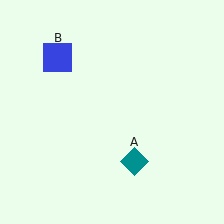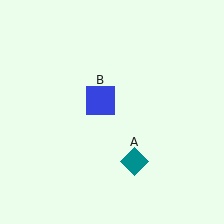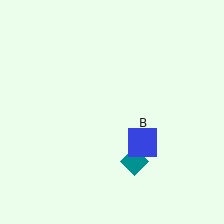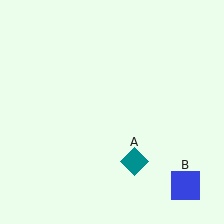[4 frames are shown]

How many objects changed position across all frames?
1 object changed position: blue square (object B).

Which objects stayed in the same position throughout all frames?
Teal diamond (object A) remained stationary.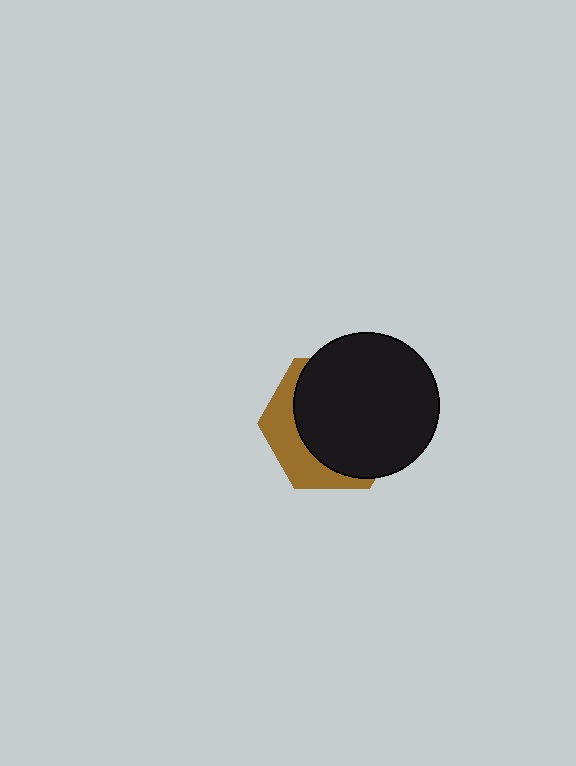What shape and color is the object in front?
The object in front is a black circle.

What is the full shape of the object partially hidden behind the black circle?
The partially hidden object is a brown hexagon.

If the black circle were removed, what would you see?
You would see the complete brown hexagon.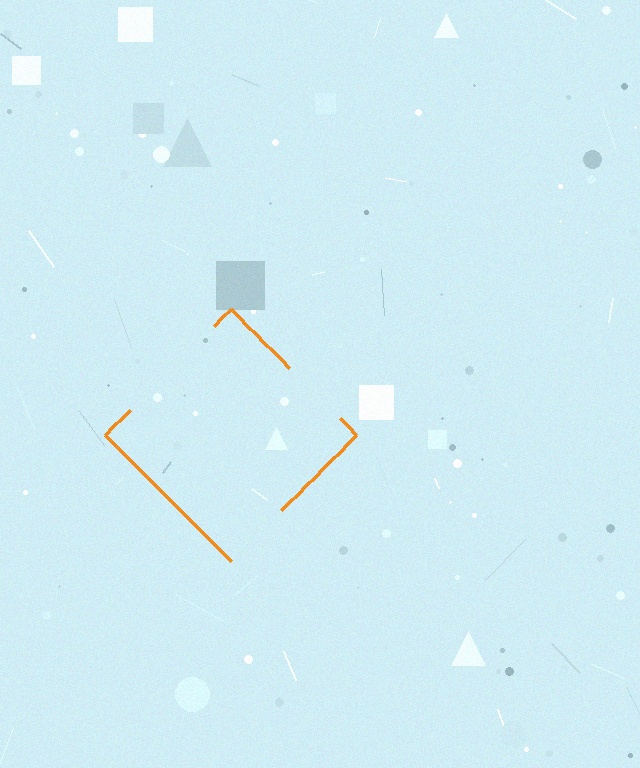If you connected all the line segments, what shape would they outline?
They would outline a diamond.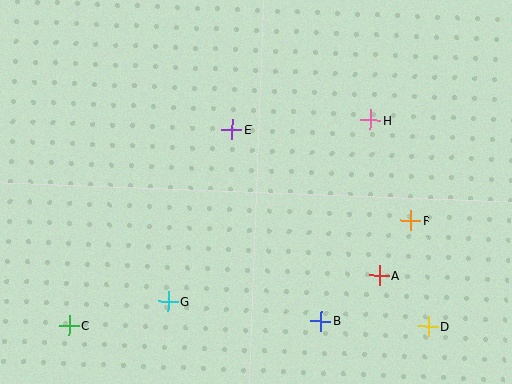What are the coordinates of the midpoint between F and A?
The midpoint between F and A is at (395, 248).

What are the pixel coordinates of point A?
Point A is at (379, 276).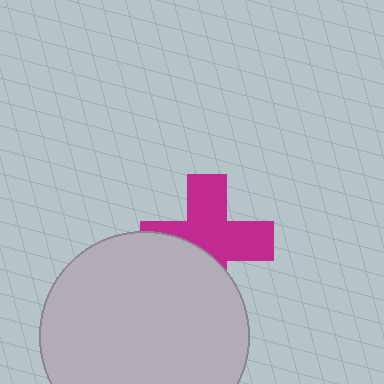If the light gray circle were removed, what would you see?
You would see the complete magenta cross.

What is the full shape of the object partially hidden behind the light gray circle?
The partially hidden object is a magenta cross.